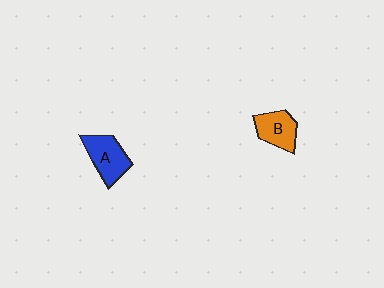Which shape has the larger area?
Shape A (blue).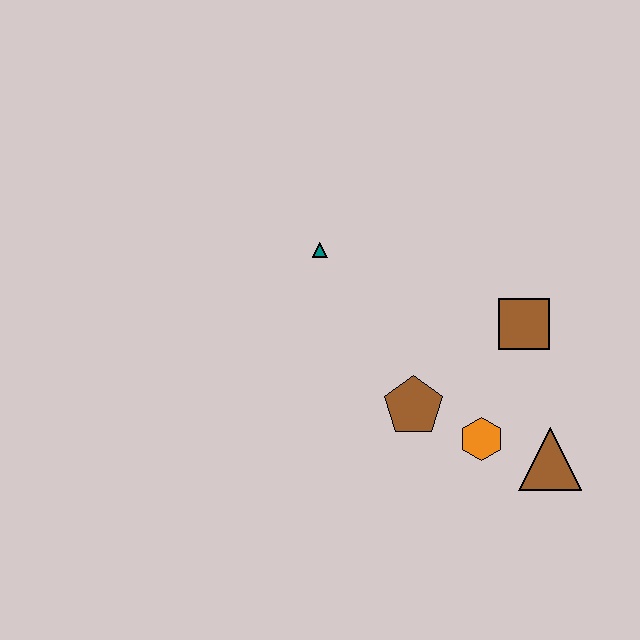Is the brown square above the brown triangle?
Yes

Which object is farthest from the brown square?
The teal triangle is farthest from the brown square.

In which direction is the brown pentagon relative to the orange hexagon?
The brown pentagon is to the left of the orange hexagon.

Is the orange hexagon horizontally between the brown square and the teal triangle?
Yes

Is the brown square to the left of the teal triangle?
No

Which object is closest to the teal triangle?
The brown pentagon is closest to the teal triangle.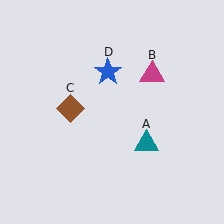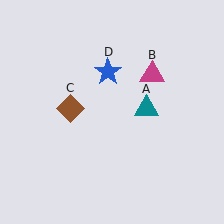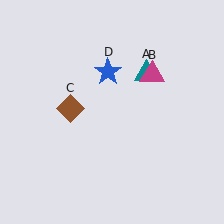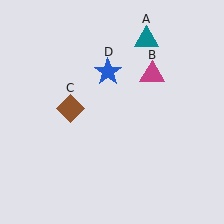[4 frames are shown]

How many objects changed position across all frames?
1 object changed position: teal triangle (object A).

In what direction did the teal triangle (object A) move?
The teal triangle (object A) moved up.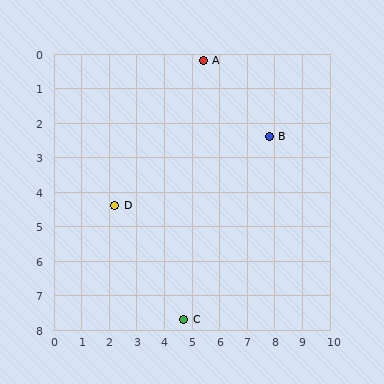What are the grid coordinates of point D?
Point D is at approximately (2.2, 4.4).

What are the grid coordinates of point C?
Point C is at approximately (4.7, 7.7).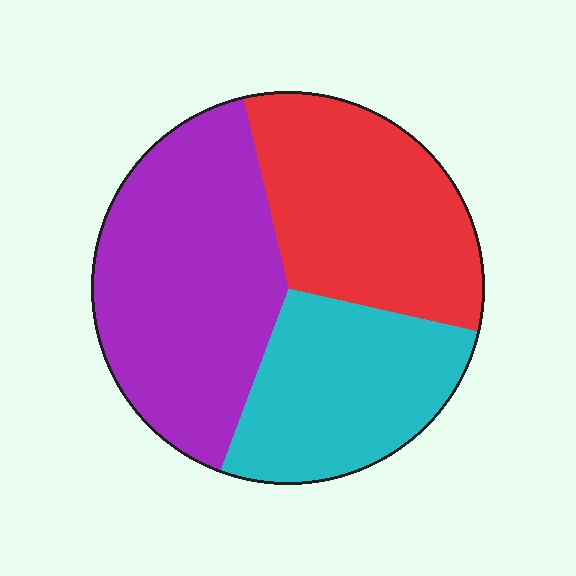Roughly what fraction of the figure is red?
Red covers about 30% of the figure.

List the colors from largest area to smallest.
From largest to smallest: purple, red, cyan.